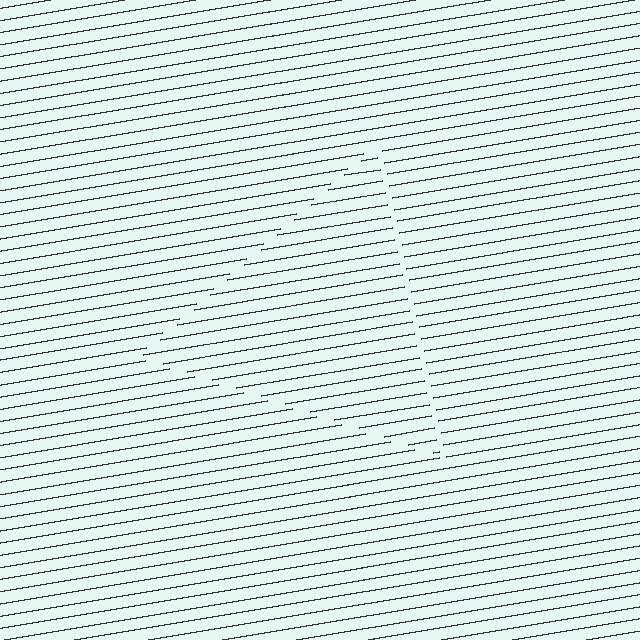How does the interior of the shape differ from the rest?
The interior of the shape contains the same grating, shifted by half a period — the contour is defined by the phase discontinuity where line-ends from the inner and outer gratings abut.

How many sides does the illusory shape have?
3 sides — the line-ends trace a triangle.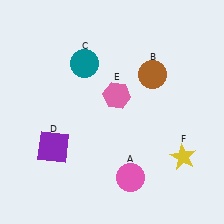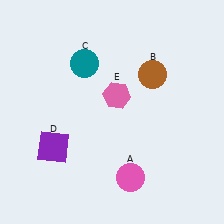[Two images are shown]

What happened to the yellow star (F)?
The yellow star (F) was removed in Image 2. It was in the bottom-right area of Image 1.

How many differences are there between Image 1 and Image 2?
There is 1 difference between the two images.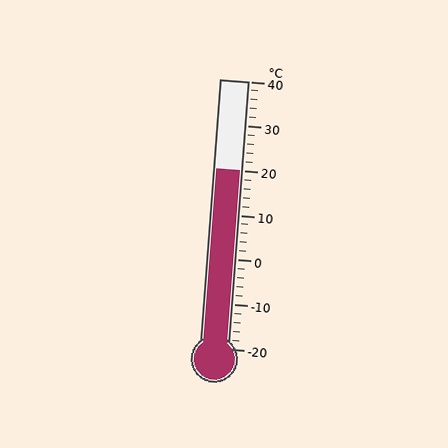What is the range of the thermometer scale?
The thermometer scale ranges from -20°C to 40°C.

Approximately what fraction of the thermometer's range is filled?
The thermometer is filled to approximately 65% of its range.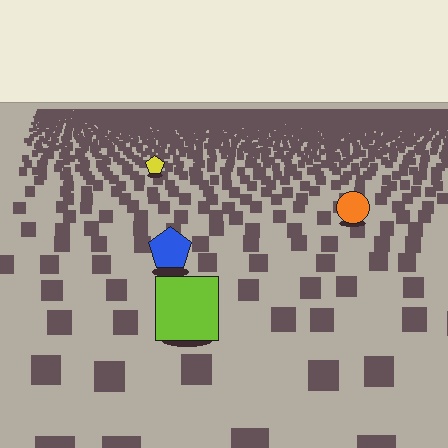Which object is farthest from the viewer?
The yellow pentagon is farthest from the viewer. It appears smaller and the ground texture around it is denser.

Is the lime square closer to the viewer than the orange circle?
Yes. The lime square is closer — you can tell from the texture gradient: the ground texture is coarser near it.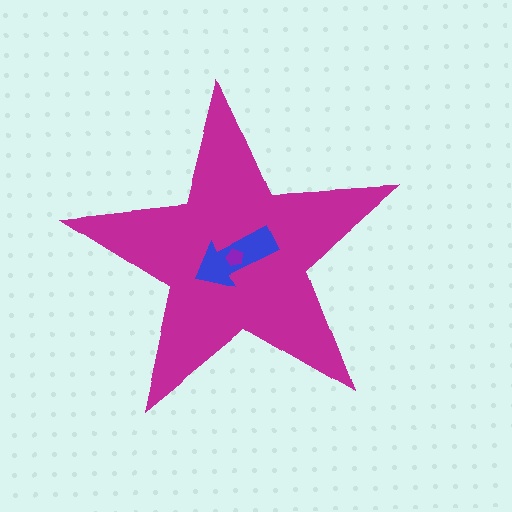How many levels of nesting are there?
3.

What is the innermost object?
The purple pentagon.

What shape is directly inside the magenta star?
The blue arrow.